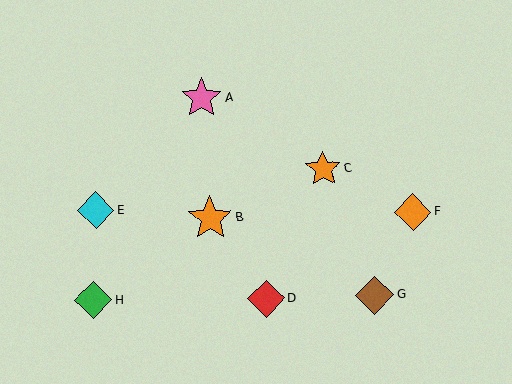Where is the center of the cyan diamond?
The center of the cyan diamond is at (96, 210).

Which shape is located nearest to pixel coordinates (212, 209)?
The orange star (labeled B) at (210, 218) is nearest to that location.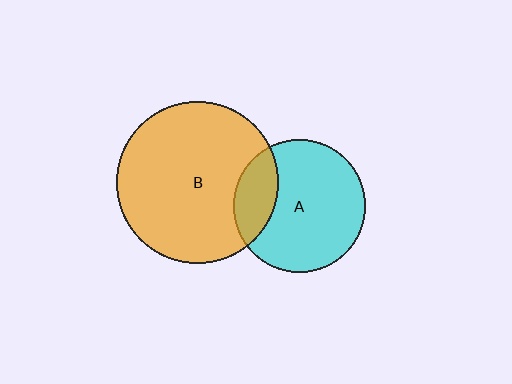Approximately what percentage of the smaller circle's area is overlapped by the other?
Approximately 20%.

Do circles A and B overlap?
Yes.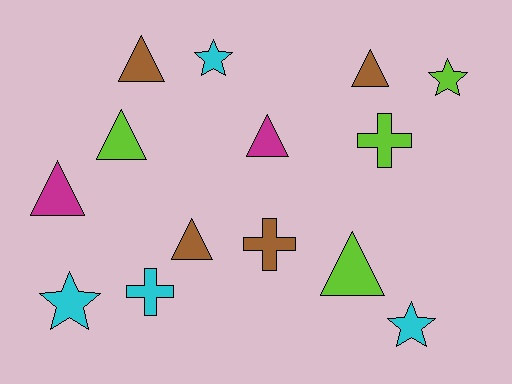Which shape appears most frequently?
Triangle, with 7 objects.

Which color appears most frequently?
Lime, with 4 objects.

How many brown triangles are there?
There are 3 brown triangles.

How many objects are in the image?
There are 14 objects.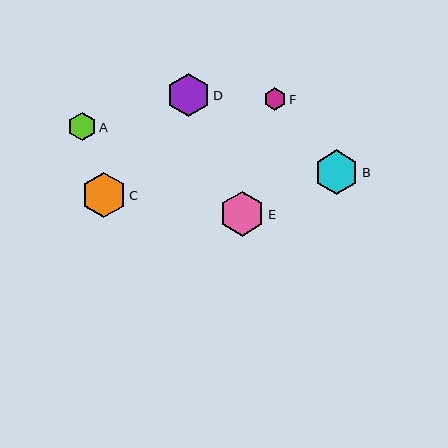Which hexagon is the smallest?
Hexagon F is the smallest with a size of approximately 22 pixels.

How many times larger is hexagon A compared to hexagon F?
Hexagon A is approximately 1.3 times the size of hexagon F.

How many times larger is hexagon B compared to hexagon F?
Hexagon B is approximately 2.0 times the size of hexagon F.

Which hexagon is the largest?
Hexagon C is the largest with a size of approximately 45 pixels.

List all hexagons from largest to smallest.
From largest to smallest: C, E, B, D, A, F.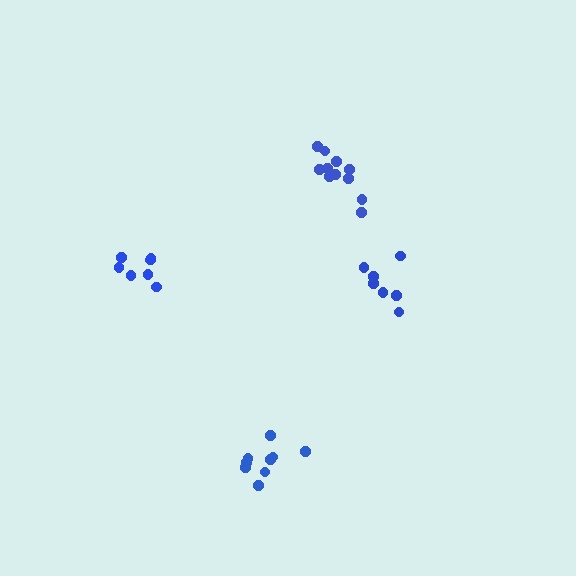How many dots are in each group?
Group 1: 7 dots, Group 2: 7 dots, Group 3: 9 dots, Group 4: 11 dots (34 total).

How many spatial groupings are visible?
There are 4 spatial groupings.